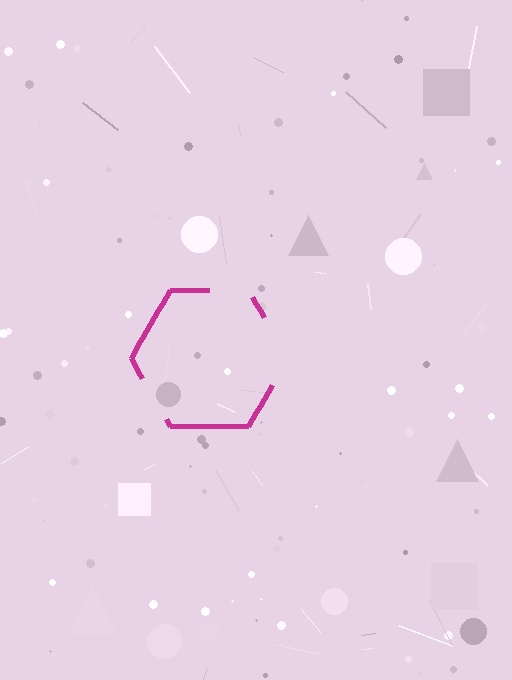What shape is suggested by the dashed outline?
The dashed outline suggests a hexagon.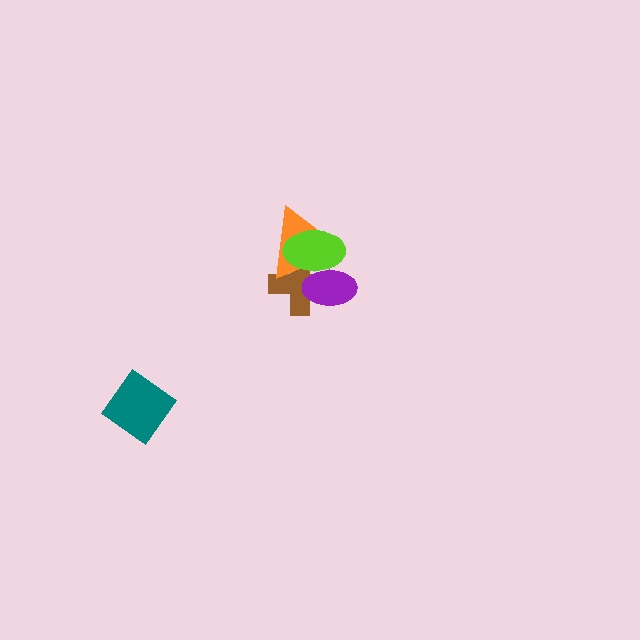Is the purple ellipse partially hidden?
Yes, it is partially covered by another shape.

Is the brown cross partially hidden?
Yes, it is partially covered by another shape.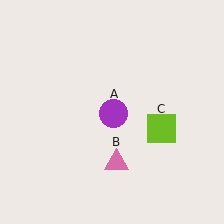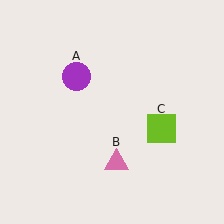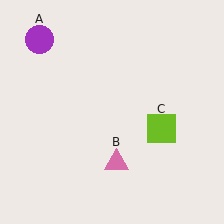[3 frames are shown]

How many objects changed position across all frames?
1 object changed position: purple circle (object A).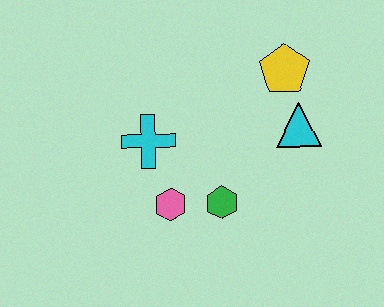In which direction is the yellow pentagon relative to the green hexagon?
The yellow pentagon is above the green hexagon.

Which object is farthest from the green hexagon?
The yellow pentagon is farthest from the green hexagon.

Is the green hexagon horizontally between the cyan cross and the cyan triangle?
Yes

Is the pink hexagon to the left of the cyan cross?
No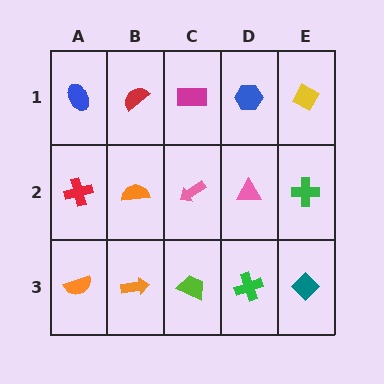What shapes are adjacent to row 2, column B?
A red semicircle (row 1, column B), an orange arrow (row 3, column B), a red cross (row 2, column A), a pink arrow (row 2, column C).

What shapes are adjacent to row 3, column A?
A red cross (row 2, column A), an orange arrow (row 3, column B).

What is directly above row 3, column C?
A pink arrow.